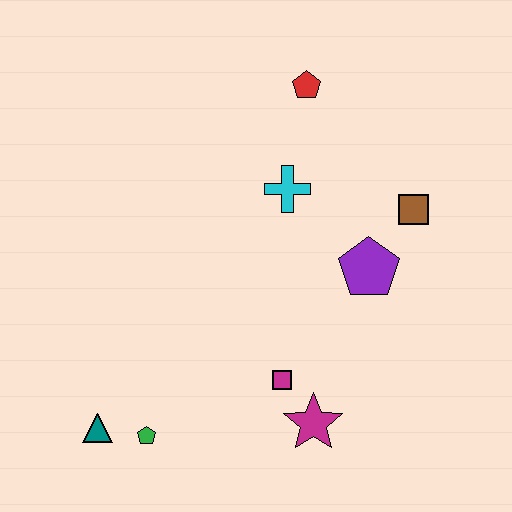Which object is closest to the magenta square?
The magenta star is closest to the magenta square.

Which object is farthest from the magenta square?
The red pentagon is farthest from the magenta square.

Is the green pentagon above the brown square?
No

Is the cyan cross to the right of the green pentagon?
Yes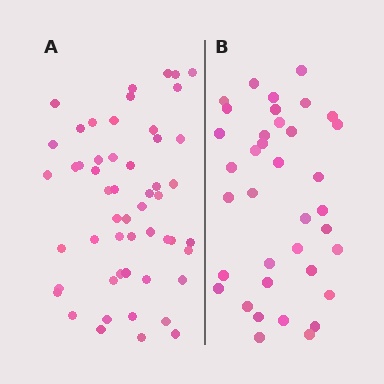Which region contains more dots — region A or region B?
Region A (the left region) has more dots.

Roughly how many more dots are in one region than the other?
Region A has approximately 15 more dots than region B.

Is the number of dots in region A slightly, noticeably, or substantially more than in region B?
Region A has noticeably more, but not dramatically so. The ratio is roughly 1.4 to 1.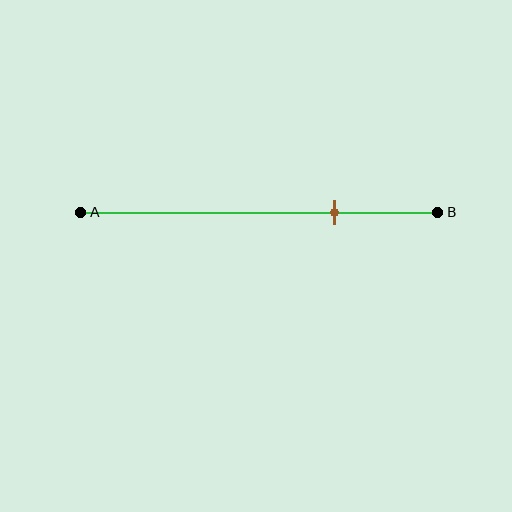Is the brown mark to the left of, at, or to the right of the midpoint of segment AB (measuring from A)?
The brown mark is to the right of the midpoint of segment AB.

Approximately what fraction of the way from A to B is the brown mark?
The brown mark is approximately 70% of the way from A to B.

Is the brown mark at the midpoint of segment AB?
No, the mark is at about 70% from A, not at the 50% midpoint.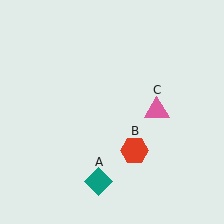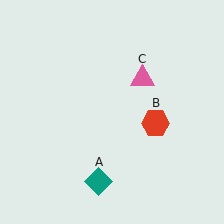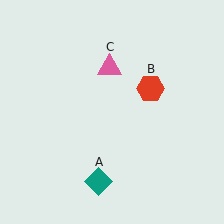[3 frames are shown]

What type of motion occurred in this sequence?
The red hexagon (object B), pink triangle (object C) rotated counterclockwise around the center of the scene.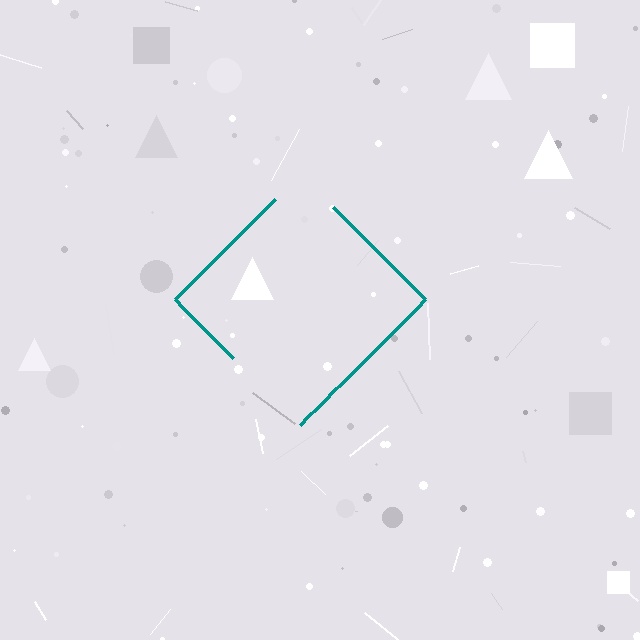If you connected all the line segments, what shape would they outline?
They would outline a diamond.